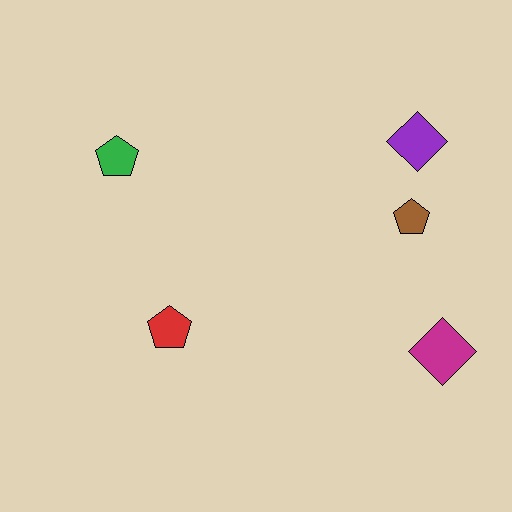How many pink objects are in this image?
There are no pink objects.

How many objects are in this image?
There are 5 objects.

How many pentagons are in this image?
There are 3 pentagons.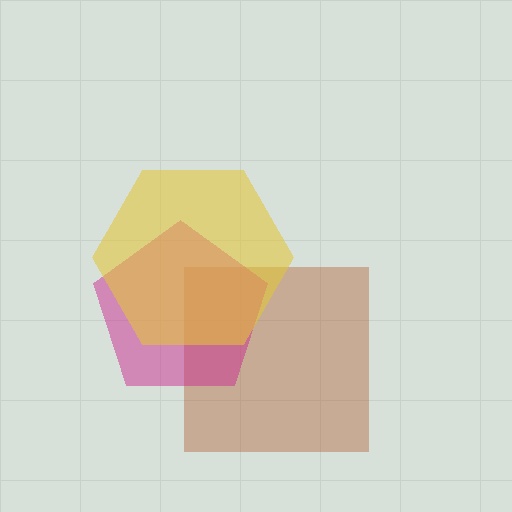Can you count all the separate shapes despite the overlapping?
Yes, there are 3 separate shapes.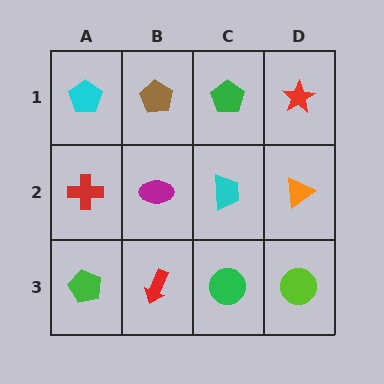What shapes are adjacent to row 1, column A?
A red cross (row 2, column A), a brown pentagon (row 1, column B).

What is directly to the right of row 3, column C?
A lime circle.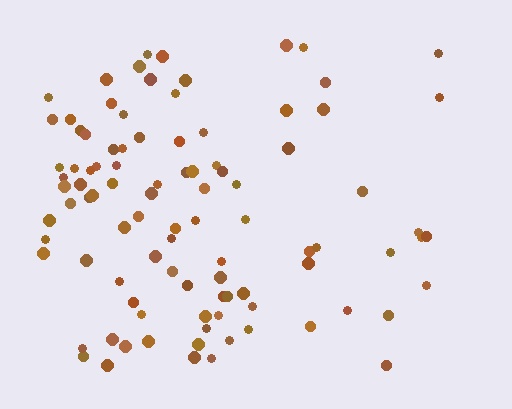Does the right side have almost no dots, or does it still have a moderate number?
Still a moderate number, just noticeably fewer than the left.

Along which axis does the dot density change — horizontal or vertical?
Horizontal.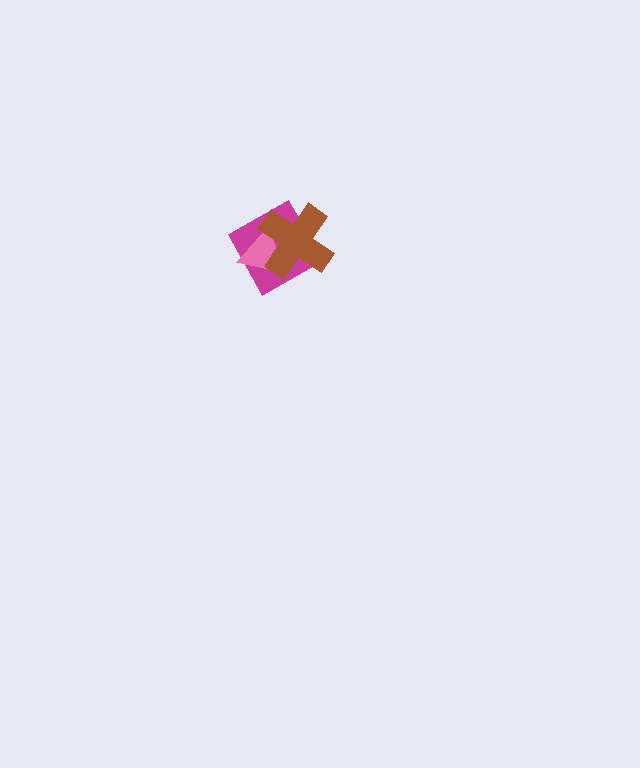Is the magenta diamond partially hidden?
Yes, it is partially covered by another shape.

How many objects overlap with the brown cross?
2 objects overlap with the brown cross.